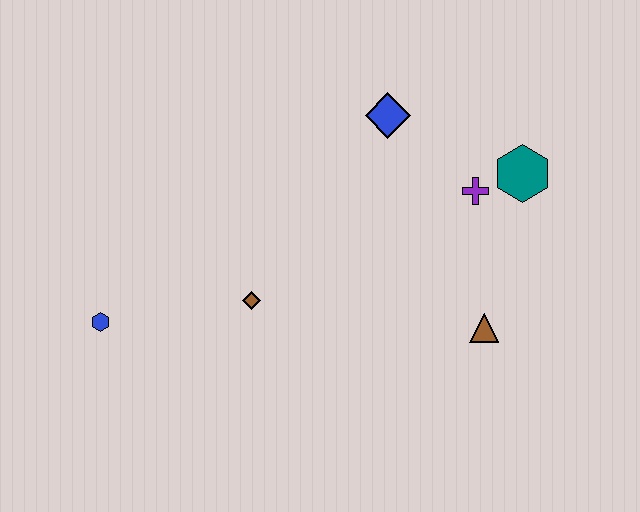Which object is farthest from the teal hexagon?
The blue hexagon is farthest from the teal hexagon.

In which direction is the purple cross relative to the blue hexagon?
The purple cross is to the right of the blue hexagon.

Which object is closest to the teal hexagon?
The purple cross is closest to the teal hexagon.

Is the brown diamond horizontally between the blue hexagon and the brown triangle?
Yes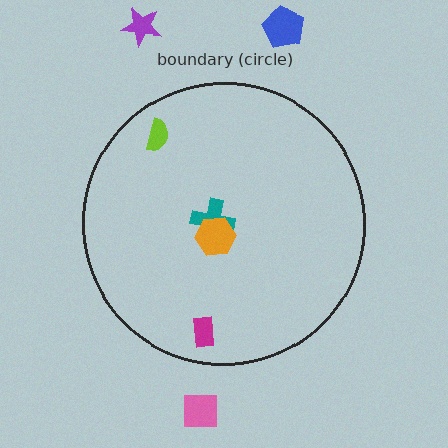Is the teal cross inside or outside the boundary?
Inside.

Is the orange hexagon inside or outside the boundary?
Inside.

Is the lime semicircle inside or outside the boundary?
Inside.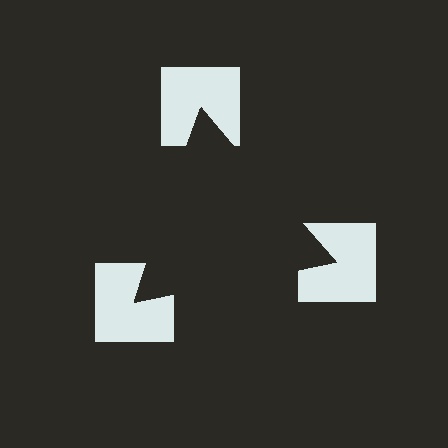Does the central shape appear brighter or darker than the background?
It typically appears slightly darker than the background, even though no actual brightness change is drawn.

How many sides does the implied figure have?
3 sides.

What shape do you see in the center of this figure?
An illusory triangle — its edges are inferred from the aligned wedge cuts in the notched squares, not physically drawn.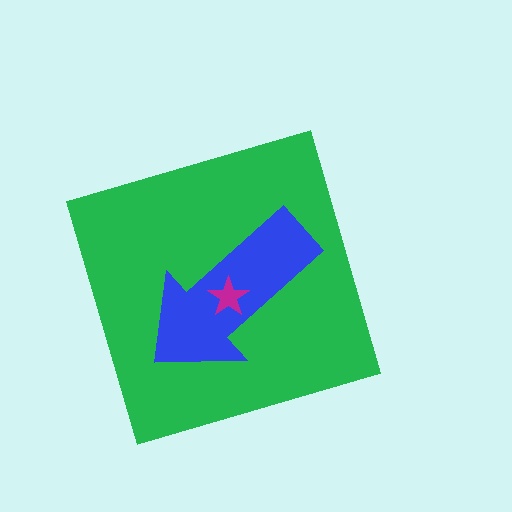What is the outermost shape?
The green diamond.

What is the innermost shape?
The magenta star.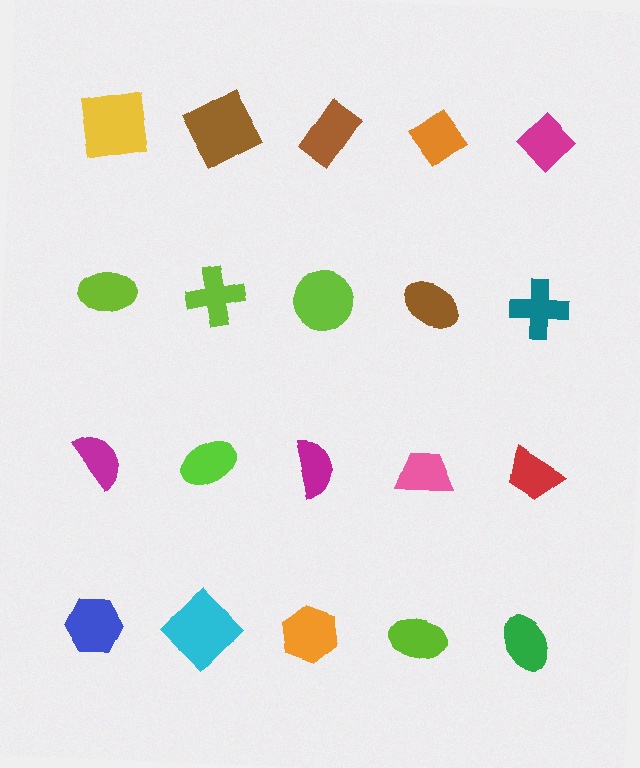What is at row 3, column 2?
A lime ellipse.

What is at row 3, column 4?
A pink trapezoid.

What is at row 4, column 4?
A lime ellipse.